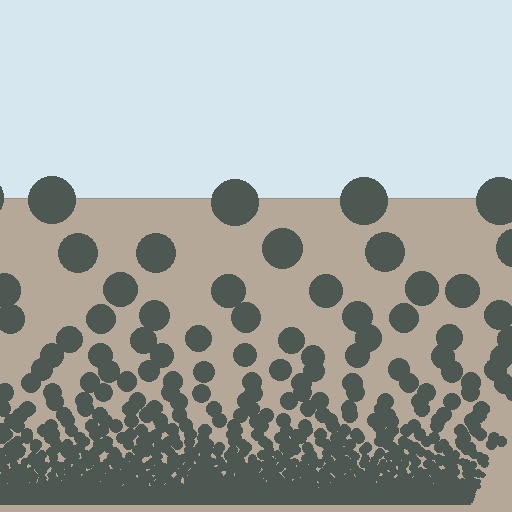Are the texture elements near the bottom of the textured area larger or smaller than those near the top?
Smaller. The gradient is inverted — elements near the bottom are smaller and denser.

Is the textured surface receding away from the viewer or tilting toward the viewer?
The surface appears to tilt toward the viewer. Texture elements get larger and sparser toward the top.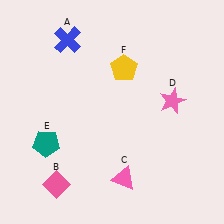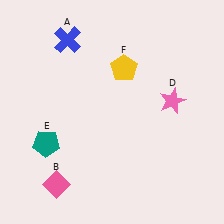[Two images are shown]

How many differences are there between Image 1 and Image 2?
There is 1 difference between the two images.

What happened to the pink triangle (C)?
The pink triangle (C) was removed in Image 2. It was in the bottom-right area of Image 1.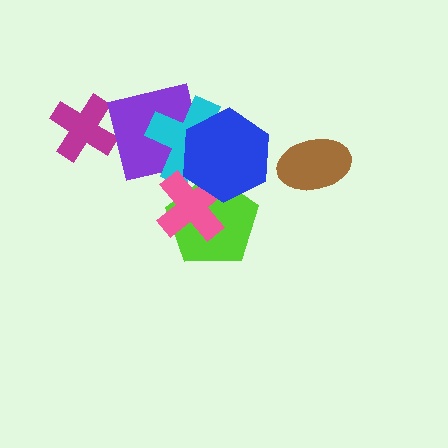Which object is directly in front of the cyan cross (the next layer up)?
The lime pentagon is directly in front of the cyan cross.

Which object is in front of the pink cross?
The blue hexagon is in front of the pink cross.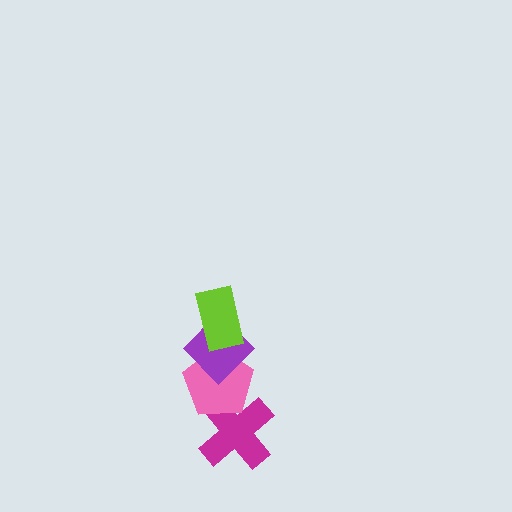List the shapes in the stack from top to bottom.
From top to bottom: the lime rectangle, the purple diamond, the pink pentagon, the magenta cross.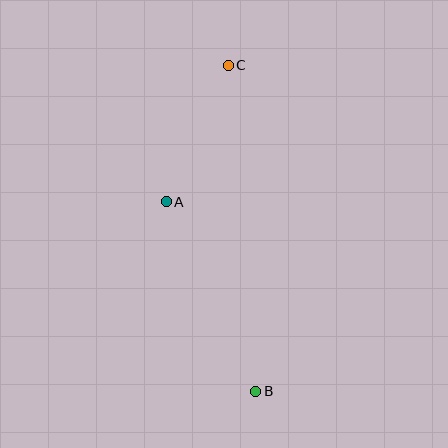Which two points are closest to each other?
Points A and C are closest to each other.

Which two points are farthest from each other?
Points B and C are farthest from each other.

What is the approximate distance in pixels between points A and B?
The distance between A and B is approximately 210 pixels.